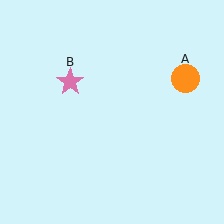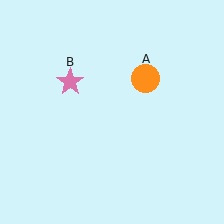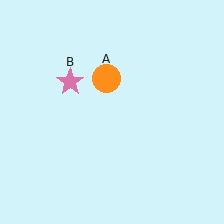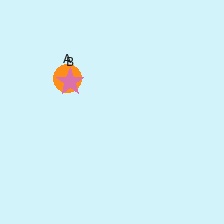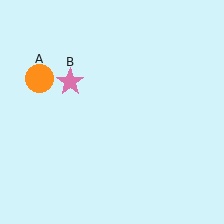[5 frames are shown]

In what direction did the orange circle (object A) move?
The orange circle (object A) moved left.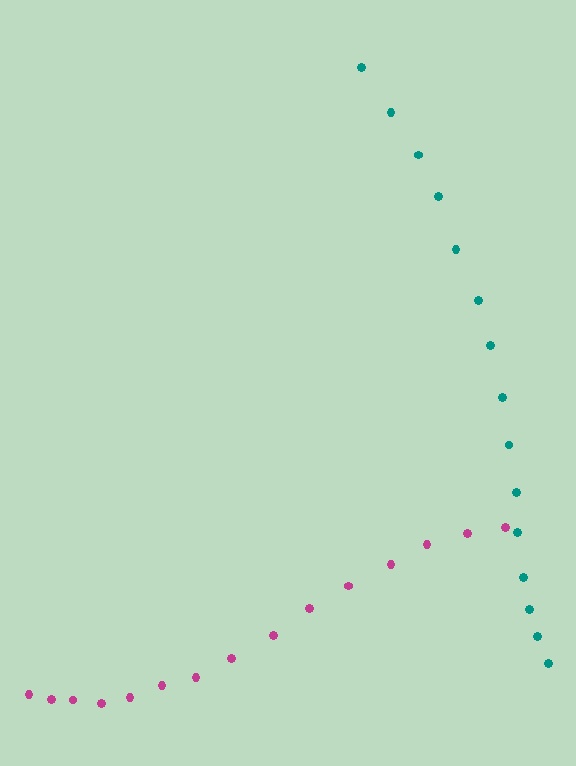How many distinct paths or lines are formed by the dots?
There are 2 distinct paths.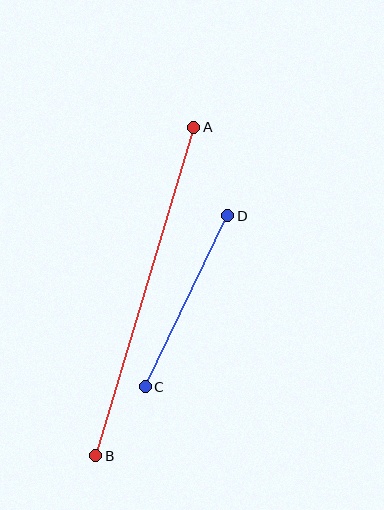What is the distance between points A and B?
The distance is approximately 343 pixels.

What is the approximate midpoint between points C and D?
The midpoint is at approximately (187, 301) pixels.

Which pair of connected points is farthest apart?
Points A and B are farthest apart.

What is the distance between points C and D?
The distance is approximately 190 pixels.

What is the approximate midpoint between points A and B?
The midpoint is at approximately (145, 291) pixels.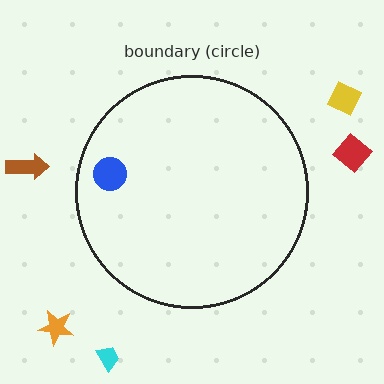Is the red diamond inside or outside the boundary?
Outside.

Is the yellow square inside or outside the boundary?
Outside.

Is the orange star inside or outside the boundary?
Outside.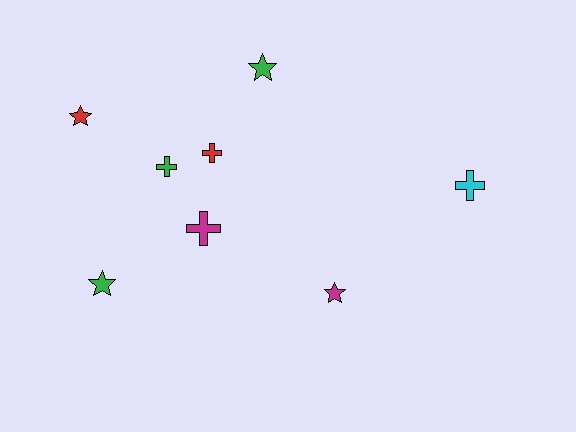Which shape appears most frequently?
Cross, with 4 objects.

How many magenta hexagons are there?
There are no magenta hexagons.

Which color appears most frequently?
Green, with 3 objects.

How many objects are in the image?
There are 8 objects.